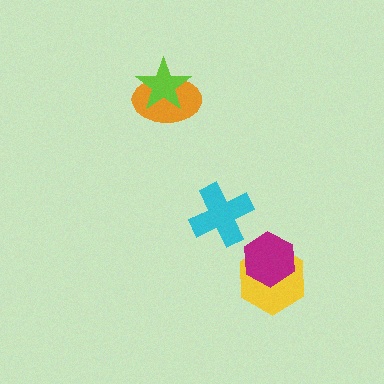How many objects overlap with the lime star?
1 object overlaps with the lime star.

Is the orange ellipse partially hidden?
Yes, it is partially covered by another shape.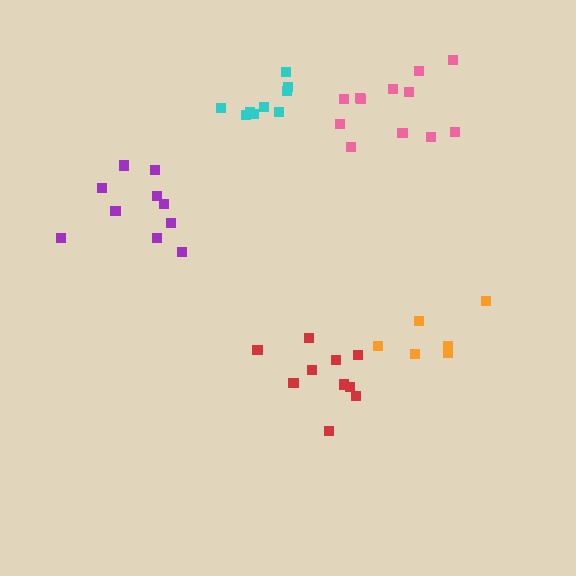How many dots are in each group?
Group 1: 9 dots, Group 2: 12 dots, Group 3: 6 dots, Group 4: 10 dots, Group 5: 10 dots (47 total).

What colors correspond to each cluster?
The clusters are colored: cyan, pink, orange, purple, red.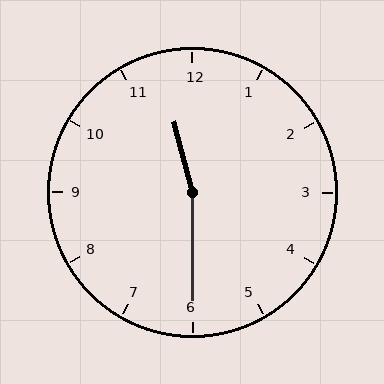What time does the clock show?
11:30.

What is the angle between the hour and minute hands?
Approximately 165 degrees.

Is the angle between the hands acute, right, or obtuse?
It is obtuse.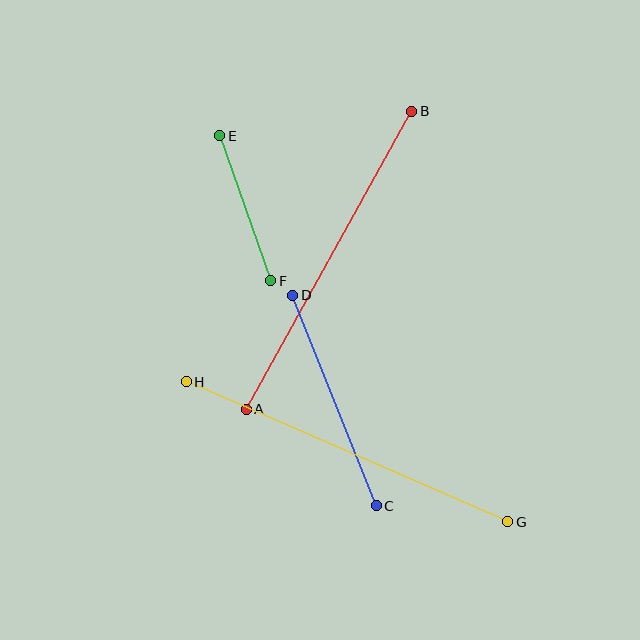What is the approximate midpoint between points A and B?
The midpoint is at approximately (329, 260) pixels.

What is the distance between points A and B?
The distance is approximately 341 pixels.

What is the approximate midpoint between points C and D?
The midpoint is at approximately (334, 400) pixels.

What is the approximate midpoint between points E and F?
The midpoint is at approximately (245, 208) pixels.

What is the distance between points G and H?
The distance is approximately 351 pixels.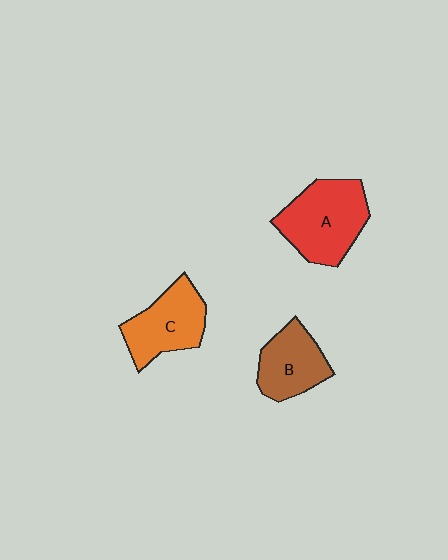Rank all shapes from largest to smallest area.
From largest to smallest: A (red), C (orange), B (brown).